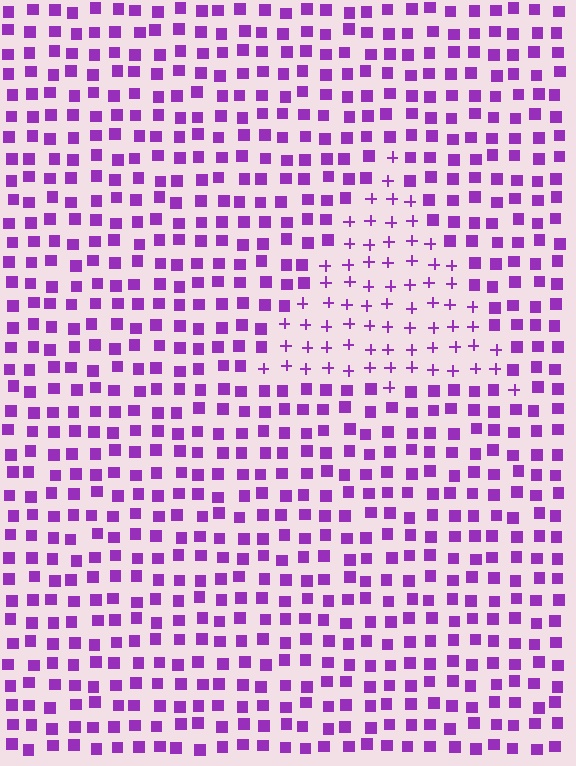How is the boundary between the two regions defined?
The boundary is defined by a change in element shape: plus signs inside vs. squares outside. All elements share the same color and spacing.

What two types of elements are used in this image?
The image uses plus signs inside the triangle region and squares outside it.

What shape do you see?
I see a triangle.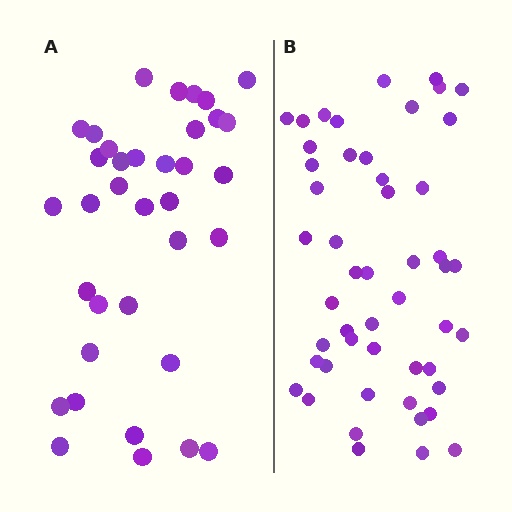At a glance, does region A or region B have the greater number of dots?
Region B (the right region) has more dots.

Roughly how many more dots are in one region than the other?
Region B has approximately 15 more dots than region A.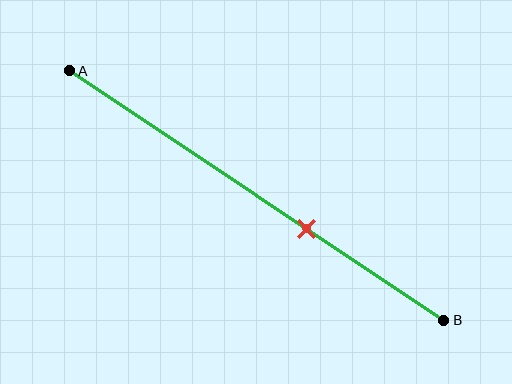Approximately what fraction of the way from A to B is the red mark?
The red mark is approximately 65% of the way from A to B.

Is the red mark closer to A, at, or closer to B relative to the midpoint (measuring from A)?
The red mark is closer to point B than the midpoint of segment AB.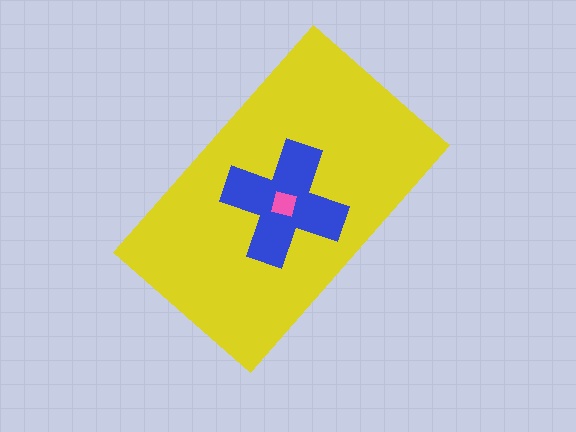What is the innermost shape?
The pink square.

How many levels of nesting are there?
3.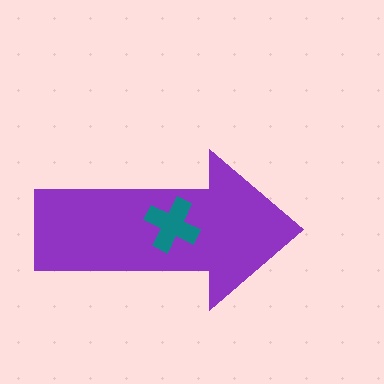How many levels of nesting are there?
2.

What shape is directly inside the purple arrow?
The teal cross.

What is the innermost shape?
The teal cross.